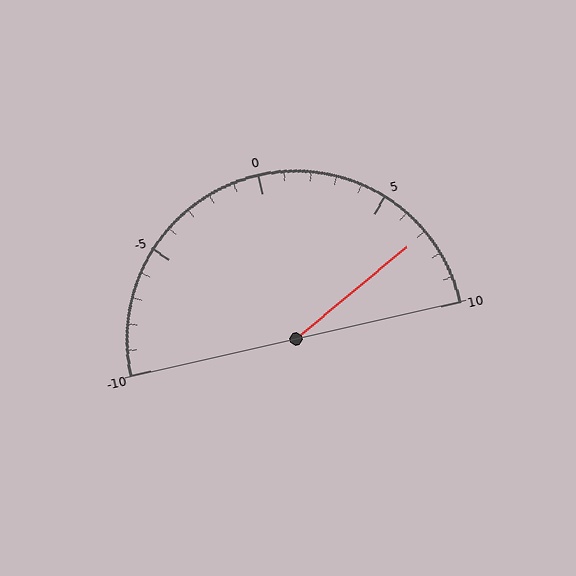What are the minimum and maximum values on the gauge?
The gauge ranges from -10 to 10.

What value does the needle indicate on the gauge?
The needle indicates approximately 7.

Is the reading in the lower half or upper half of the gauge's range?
The reading is in the upper half of the range (-10 to 10).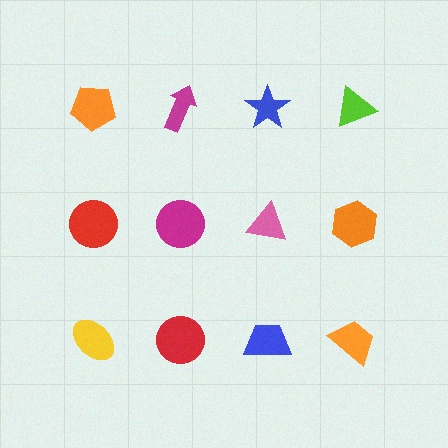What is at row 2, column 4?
An orange hexagon.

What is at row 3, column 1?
A yellow ellipse.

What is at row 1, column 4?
A lime triangle.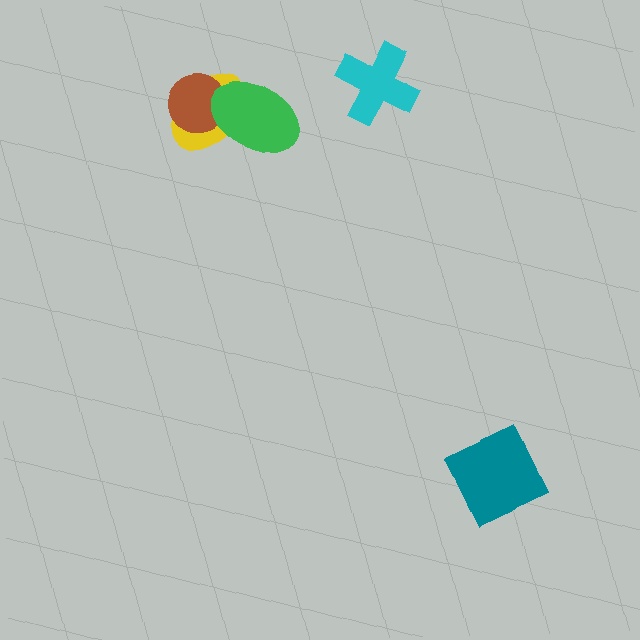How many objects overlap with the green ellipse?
2 objects overlap with the green ellipse.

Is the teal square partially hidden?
No, no other shape covers it.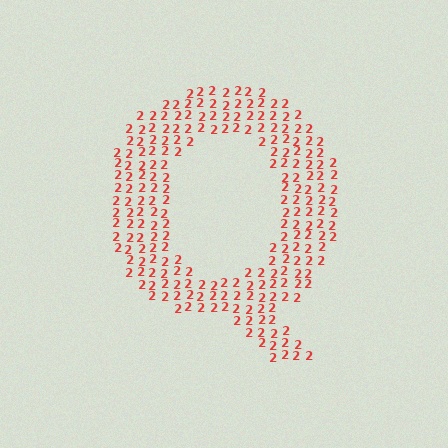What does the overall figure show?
The overall figure shows the letter Q.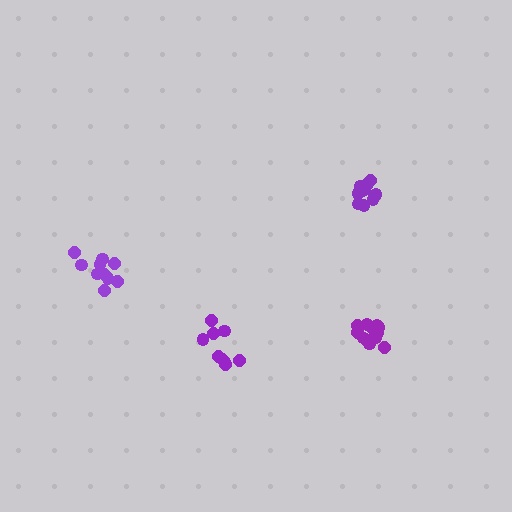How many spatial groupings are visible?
There are 4 spatial groupings.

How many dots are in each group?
Group 1: 10 dots, Group 2: 9 dots, Group 3: 13 dots, Group 4: 10 dots (42 total).